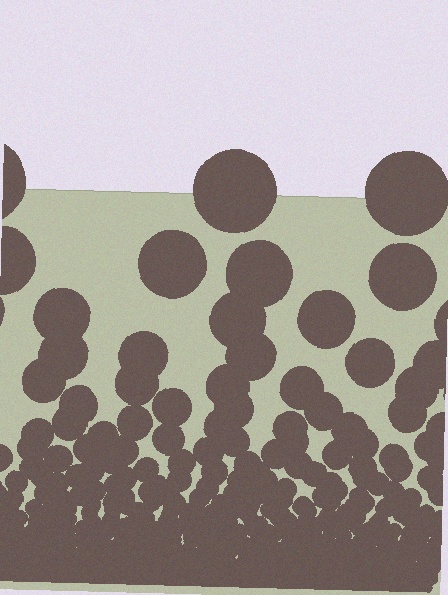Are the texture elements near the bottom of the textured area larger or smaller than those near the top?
Smaller. The gradient is inverted — elements near the bottom are smaller and denser.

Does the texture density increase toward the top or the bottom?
Density increases toward the bottom.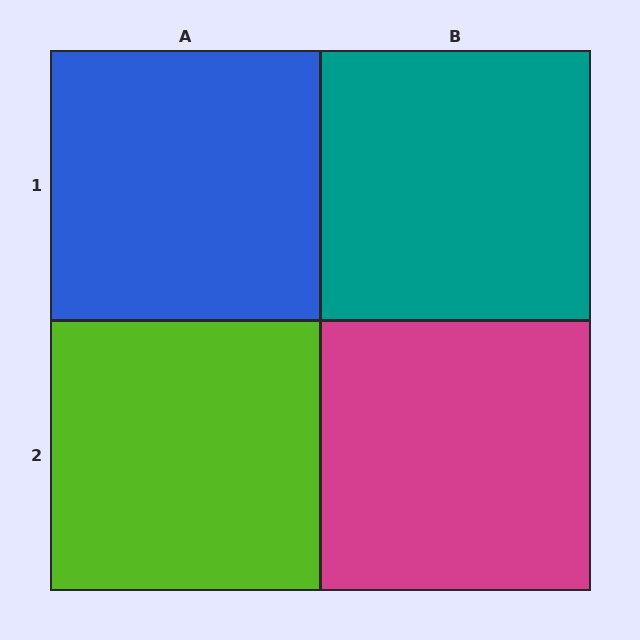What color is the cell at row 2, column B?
Magenta.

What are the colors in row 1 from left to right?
Blue, teal.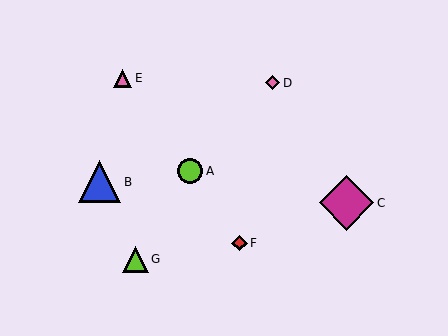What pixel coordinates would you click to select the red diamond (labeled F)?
Click at (240, 243) to select the red diamond F.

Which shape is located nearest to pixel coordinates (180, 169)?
The lime circle (labeled A) at (190, 171) is nearest to that location.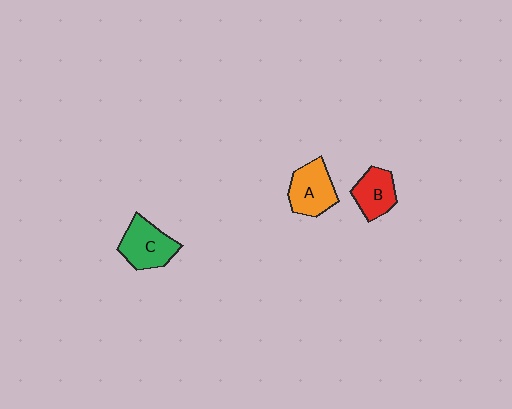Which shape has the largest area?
Shape C (green).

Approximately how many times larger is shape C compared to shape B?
Approximately 1.2 times.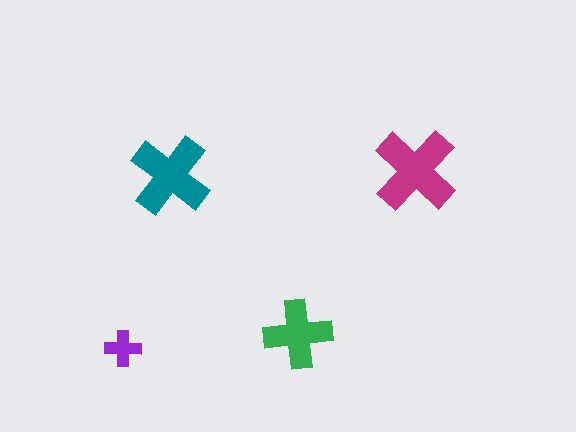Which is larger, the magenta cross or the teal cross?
The magenta one.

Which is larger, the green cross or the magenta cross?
The magenta one.